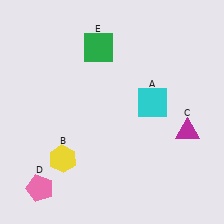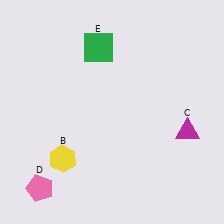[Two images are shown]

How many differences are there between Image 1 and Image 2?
There is 1 difference between the two images.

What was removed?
The cyan square (A) was removed in Image 2.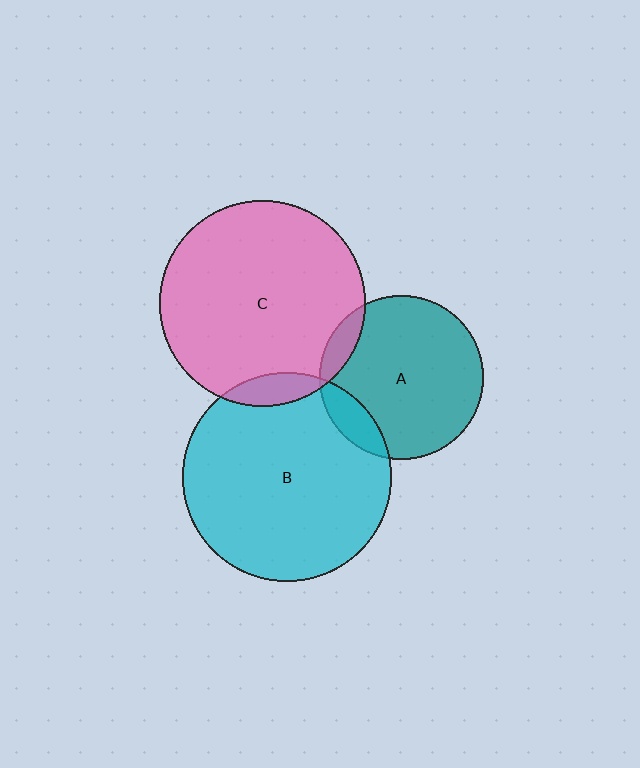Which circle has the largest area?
Circle B (cyan).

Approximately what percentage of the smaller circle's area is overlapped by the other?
Approximately 10%.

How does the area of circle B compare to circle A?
Approximately 1.6 times.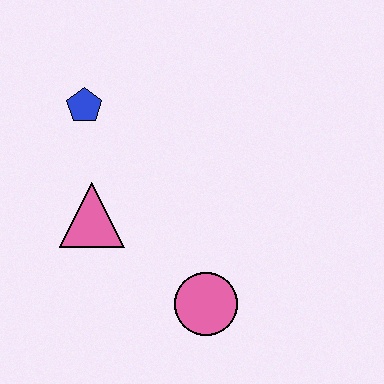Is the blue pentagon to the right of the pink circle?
No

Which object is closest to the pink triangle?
The blue pentagon is closest to the pink triangle.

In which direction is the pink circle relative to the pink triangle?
The pink circle is to the right of the pink triangle.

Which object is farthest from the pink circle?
The blue pentagon is farthest from the pink circle.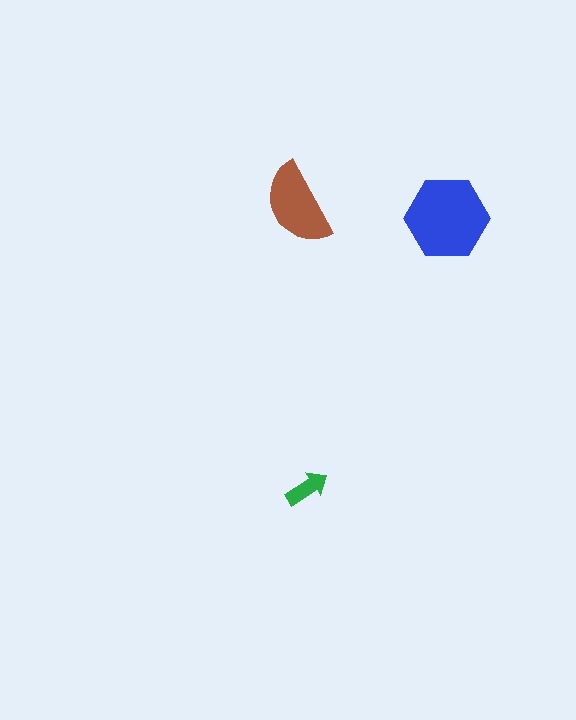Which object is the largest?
The blue hexagon.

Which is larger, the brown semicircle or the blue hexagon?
The blue hexagon.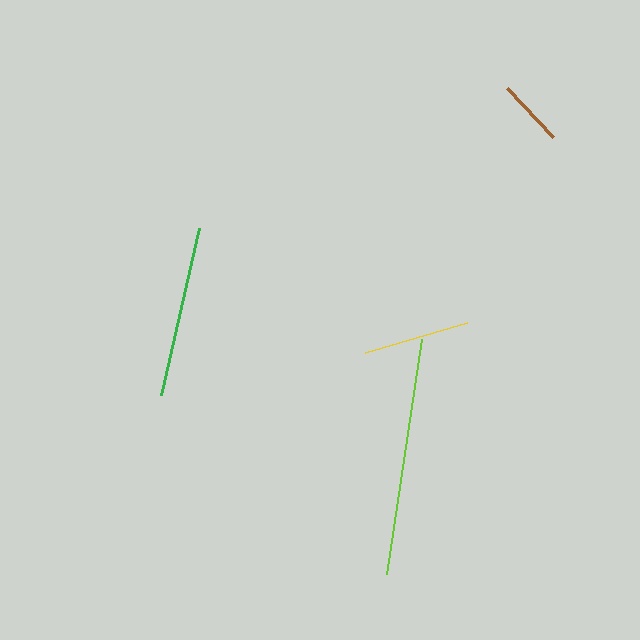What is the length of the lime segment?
The lime segment is approximately 238 pixels long.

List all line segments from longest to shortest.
From longest to shortest: lime, green, yellow, brown.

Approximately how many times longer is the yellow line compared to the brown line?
The yellow line is approximately 1.6 times the length of the brown line.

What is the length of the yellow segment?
The yellow segment is approximately 107 pixels long.